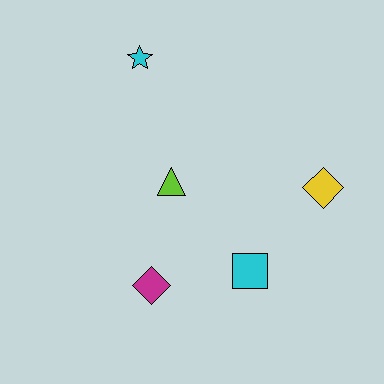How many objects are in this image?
There are 5 objects.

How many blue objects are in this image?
There are no blue objects.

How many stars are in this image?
There is 1 star.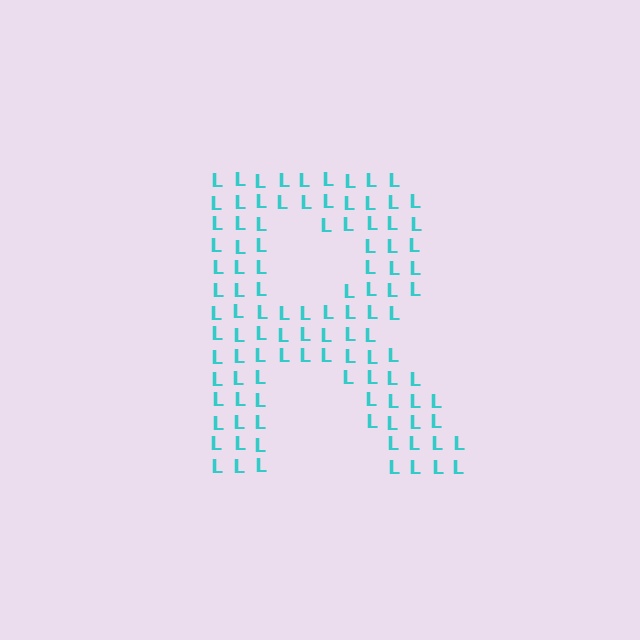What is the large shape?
The large shape is the letter R.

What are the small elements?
The small elements are letter L's.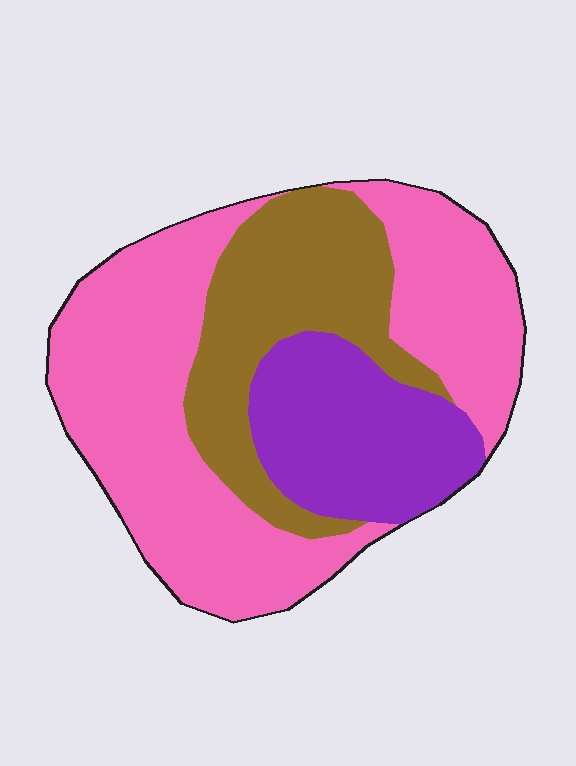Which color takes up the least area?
Purple, at roughly 20%.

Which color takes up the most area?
Pink, at roughly 55%.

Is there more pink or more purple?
Pink.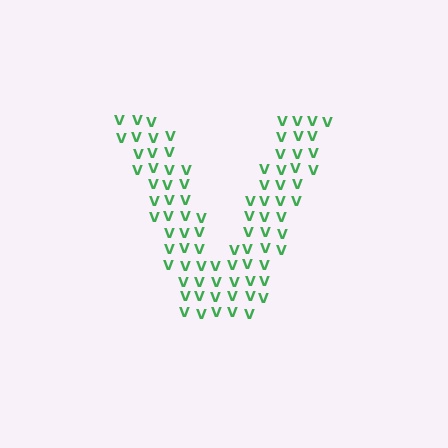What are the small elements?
The small elements are letter V's.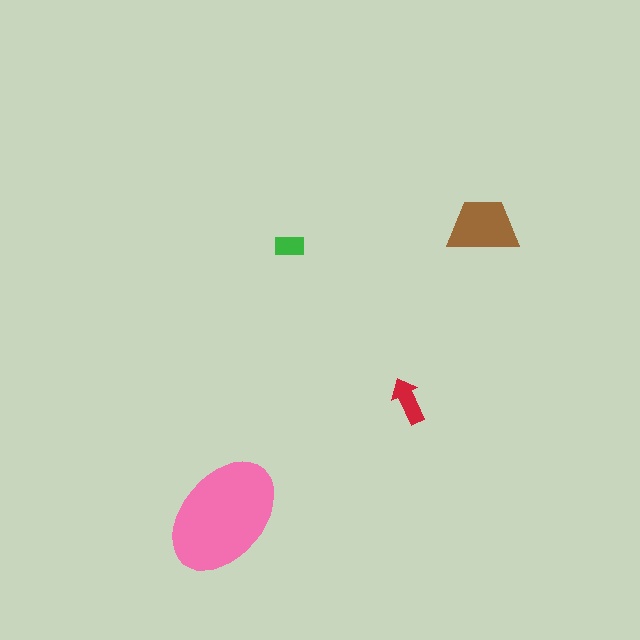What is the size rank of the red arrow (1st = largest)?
3rd.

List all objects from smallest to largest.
The green rectangle, the red arrow, the brown trapezoid, the pink ellipse.